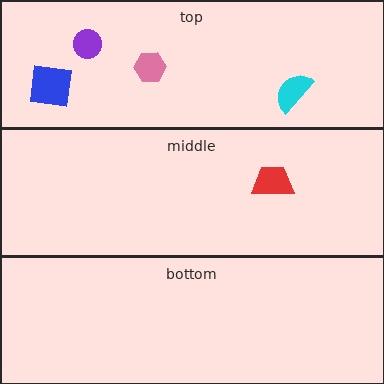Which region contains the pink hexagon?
The top region.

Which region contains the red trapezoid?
The middle region.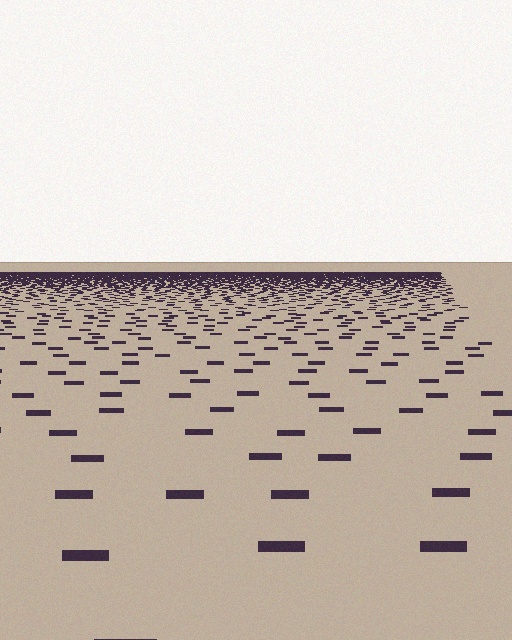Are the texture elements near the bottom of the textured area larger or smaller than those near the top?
Larger. Near the bottom, elements are closer to the viewer and appear at a bigger on-screen size.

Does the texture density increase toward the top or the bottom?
Density increases toward the top.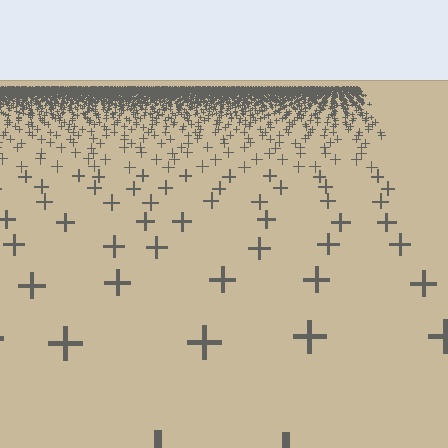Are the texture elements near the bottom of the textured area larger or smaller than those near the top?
Larger. Near the bottom, elements are closer to the viewer and appear at a bigger on-screen size.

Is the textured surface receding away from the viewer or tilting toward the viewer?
The surface is receding away from the viewer. Texture elements get smaller and denser toward the top.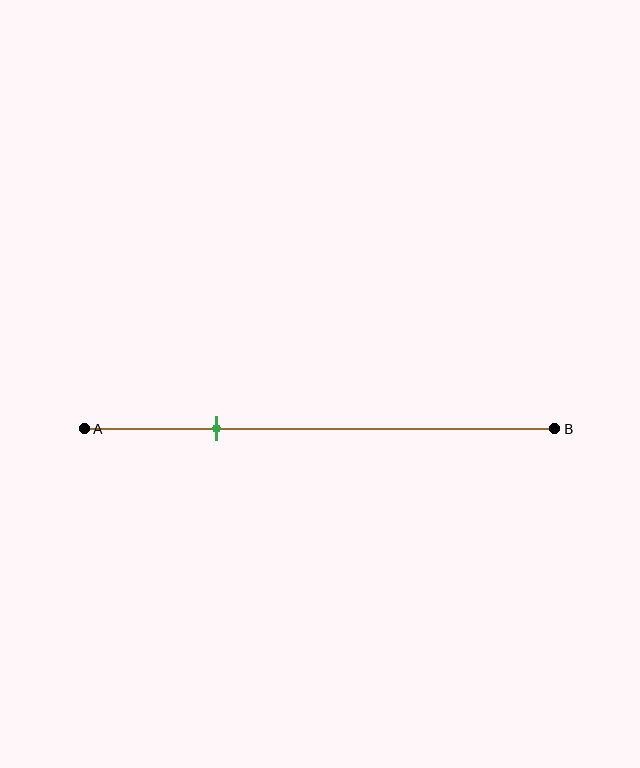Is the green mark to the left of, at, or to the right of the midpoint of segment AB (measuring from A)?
The green mark is to the left of the midpoint of segment AB.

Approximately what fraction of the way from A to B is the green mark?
The green mark is approximately 30% of the way from A to B.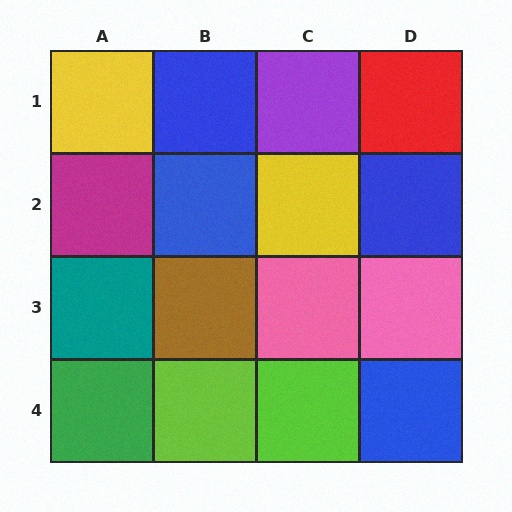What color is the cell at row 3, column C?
Pink.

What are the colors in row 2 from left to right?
Magenta, blue, yellow, blue.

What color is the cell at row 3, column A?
Teal.